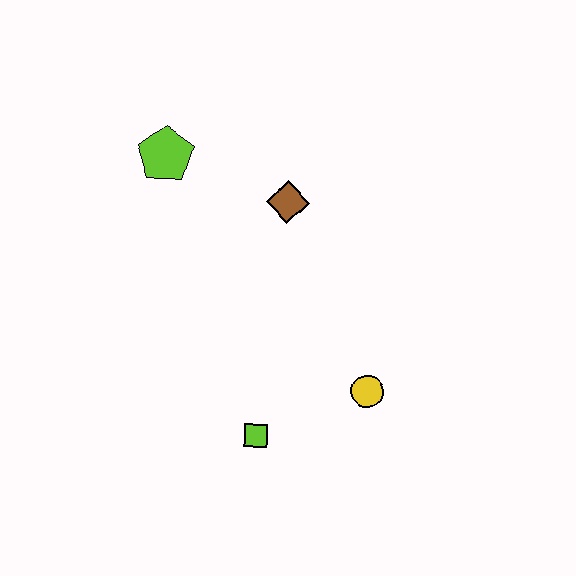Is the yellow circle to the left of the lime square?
No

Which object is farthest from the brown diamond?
The lime square is farthest from the brown diamond.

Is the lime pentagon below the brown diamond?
No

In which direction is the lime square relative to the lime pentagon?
The lime square is below the lime pentagon.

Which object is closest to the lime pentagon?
The brown diamond is closest to the lime pentagon.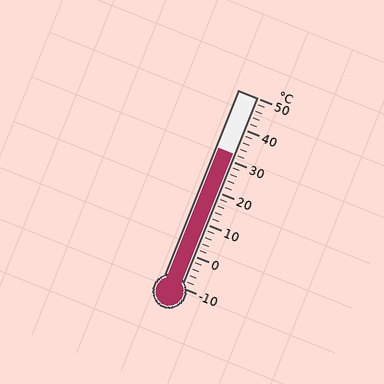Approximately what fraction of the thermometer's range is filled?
The thermometer is filled to approximately 70% of its range.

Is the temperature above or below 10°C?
The temperature is above 10°C.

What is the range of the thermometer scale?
The thermometer scale ranges from -10°C to 50°C.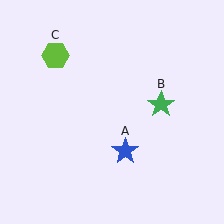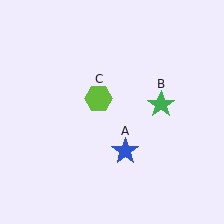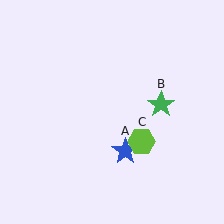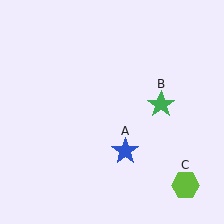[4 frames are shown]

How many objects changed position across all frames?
1 object changed position: lime hexagon (object C).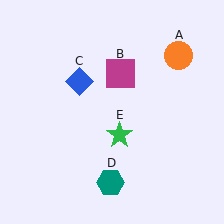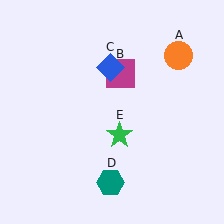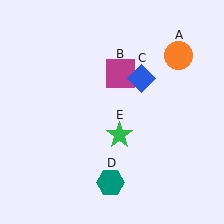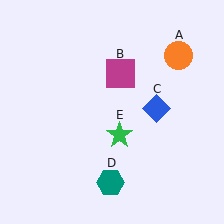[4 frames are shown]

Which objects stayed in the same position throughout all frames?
Orange circle (object A) and magenta square (object B) and teal hexagon (object D) and green star (object E) remained stationary.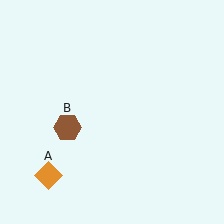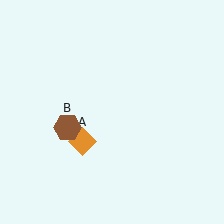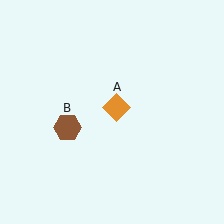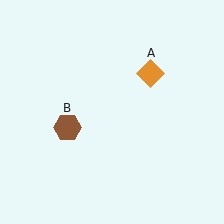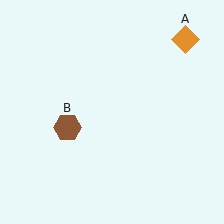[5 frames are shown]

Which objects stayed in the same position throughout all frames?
Brown hexagon (object B) remained stationary.